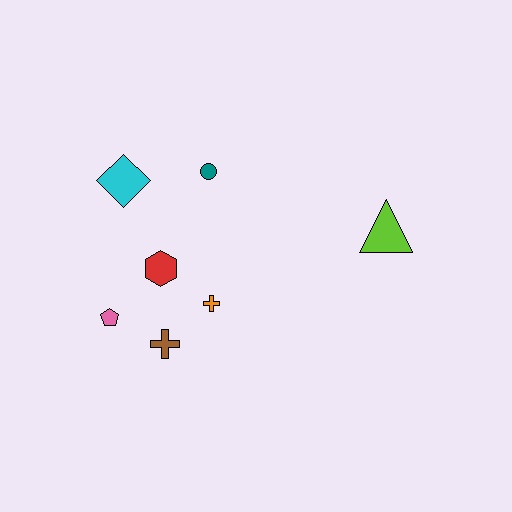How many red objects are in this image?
There is 1 red object.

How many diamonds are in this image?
There is 1 diamond.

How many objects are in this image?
There are 7 objects.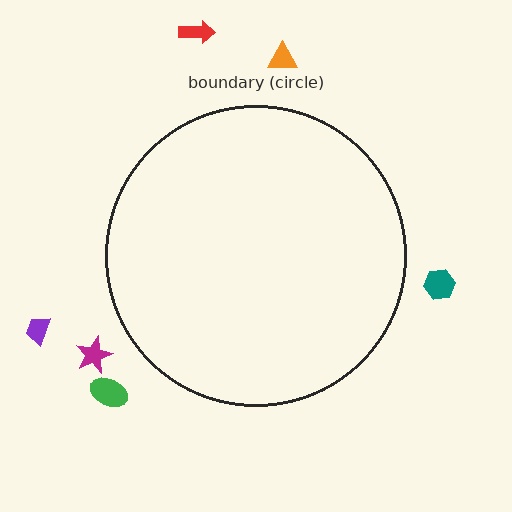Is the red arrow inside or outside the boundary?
Outside.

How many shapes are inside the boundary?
0 inside, 6 outside.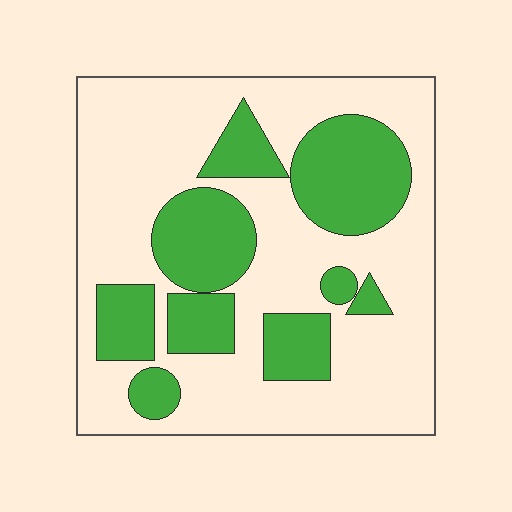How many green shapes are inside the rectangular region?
9.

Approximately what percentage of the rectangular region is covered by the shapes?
Approximately 30%.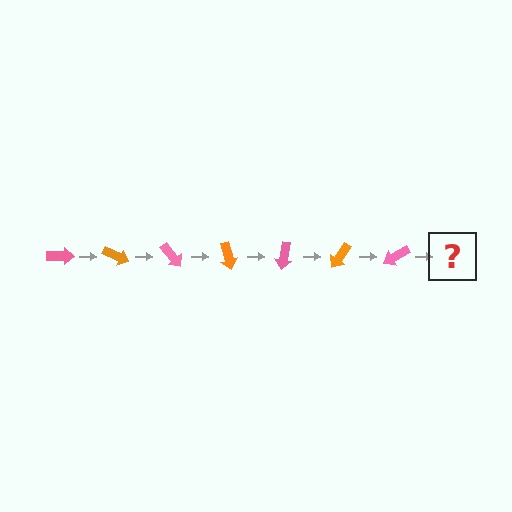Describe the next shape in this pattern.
It should be an orange arrow, rotated 175 degrees from the start.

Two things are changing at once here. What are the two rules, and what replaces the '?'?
The two rules are that it rotates 25 degrees each step and the color cycles through pink and orange. The '?' should be an orange arrow, rotated 175 degrees from the start.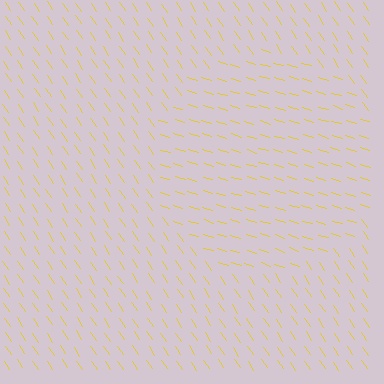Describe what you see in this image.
The image is filled with small yellow line segments. A circle region in the image has lines oriented differently from the surrounding lines, creating a visible texture boundary.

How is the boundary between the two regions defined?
The boundary is defined purely by a change in line orientation (approximately 39 degrees difference). All lines are the same color and thickness.